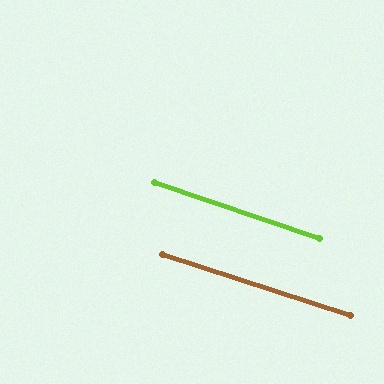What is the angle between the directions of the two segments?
Approximately 1 degree.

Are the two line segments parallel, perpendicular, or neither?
Parallel — their directions differ by only 0.9°.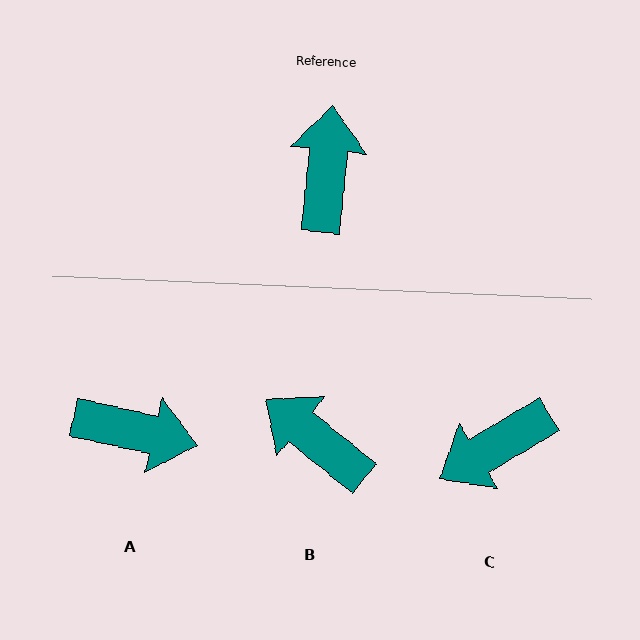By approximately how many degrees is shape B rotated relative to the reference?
Approximately 57 degrees counter-clockwise.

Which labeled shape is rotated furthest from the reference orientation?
C, about 126 degrees away.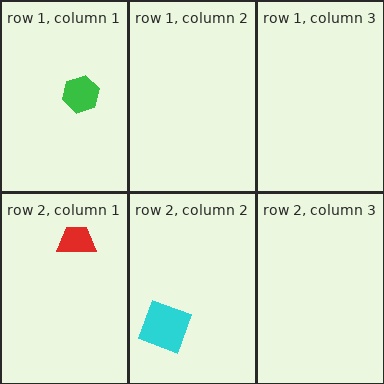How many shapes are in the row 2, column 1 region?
1.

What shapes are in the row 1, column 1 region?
The green hexagon.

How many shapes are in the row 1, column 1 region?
1.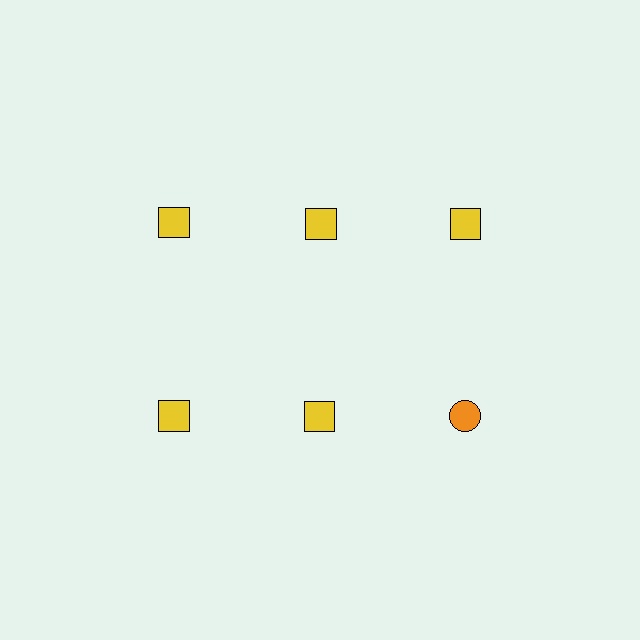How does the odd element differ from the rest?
It differs in both color (orange instead of yellow) and shape (circle instead of square).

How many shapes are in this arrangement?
There are 6 shapes arranged in a grid pattern.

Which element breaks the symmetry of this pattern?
The orange circle in the second row, center column breaks the symmetry. All other shapes are yellow squares.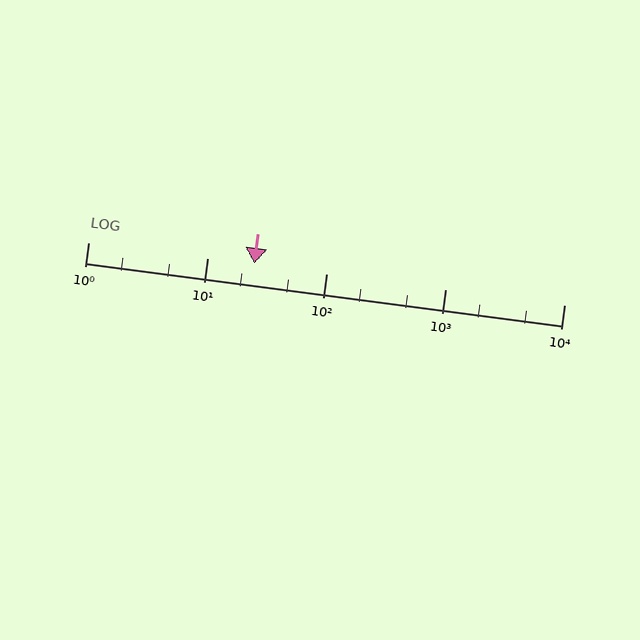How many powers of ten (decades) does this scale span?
The scale spans 4 decades, from 1 to 10000.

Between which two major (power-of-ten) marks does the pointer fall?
The pointer is between 10 and 100.